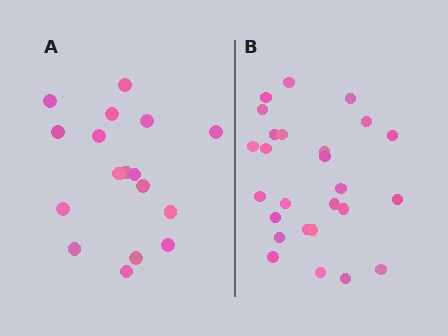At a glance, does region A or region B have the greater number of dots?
Region B (the right region) has more dots.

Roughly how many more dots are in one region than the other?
Region B has roughly 8 or so more dots than region A.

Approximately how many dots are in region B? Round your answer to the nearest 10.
About 30 dots. (The exact count is 26, which rounds to 30.)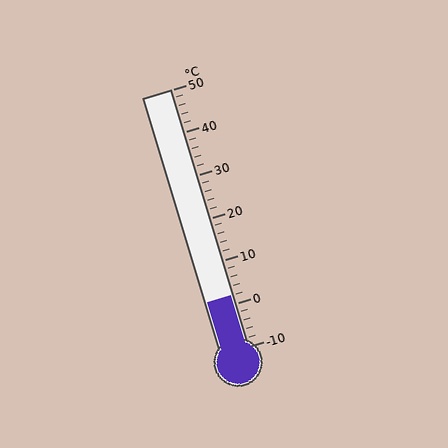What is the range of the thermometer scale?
The thermometer scale ranges from -10°C to 50°C.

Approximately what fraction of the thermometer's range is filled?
The thermometer is filled to approximately 20% of its range.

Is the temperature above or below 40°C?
The temperature is below 40°C.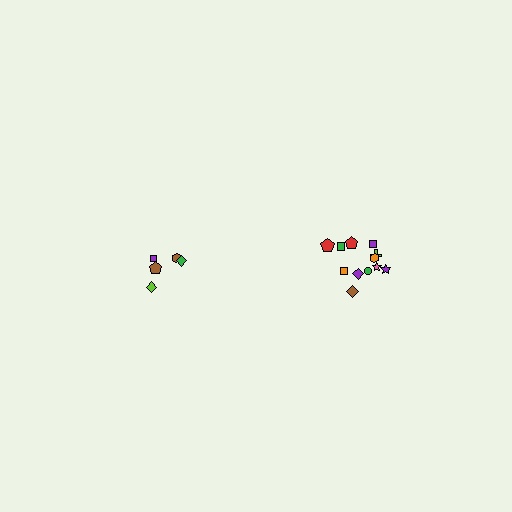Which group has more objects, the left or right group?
The right group.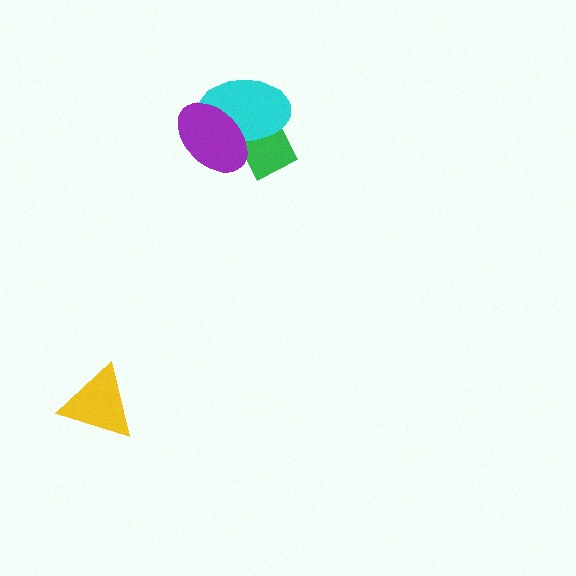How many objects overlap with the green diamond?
2 objects overlap with the green diamond.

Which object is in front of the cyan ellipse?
The purple ellipse is in front of the cyan ellipse.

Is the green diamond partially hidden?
Yes, it is partially covered by another shape.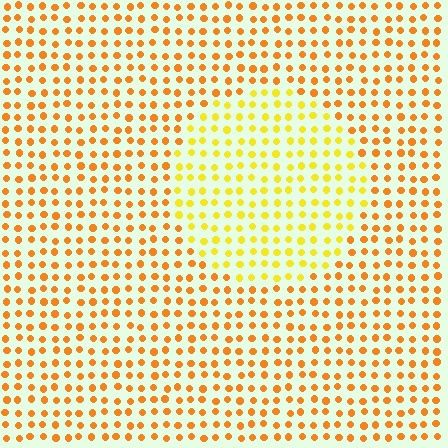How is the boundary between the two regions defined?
The boundary is defined purely by a slight shift in hue (about 29 degrees). Spacing, size, and orientation are identical on both sides.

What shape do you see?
I see a circle.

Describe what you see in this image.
The image is filled with small orange elements in a uniform arrangement. A circle-shaped region is visible where the elements are tinted to a slightly different hue, forming a subtle color boundary.